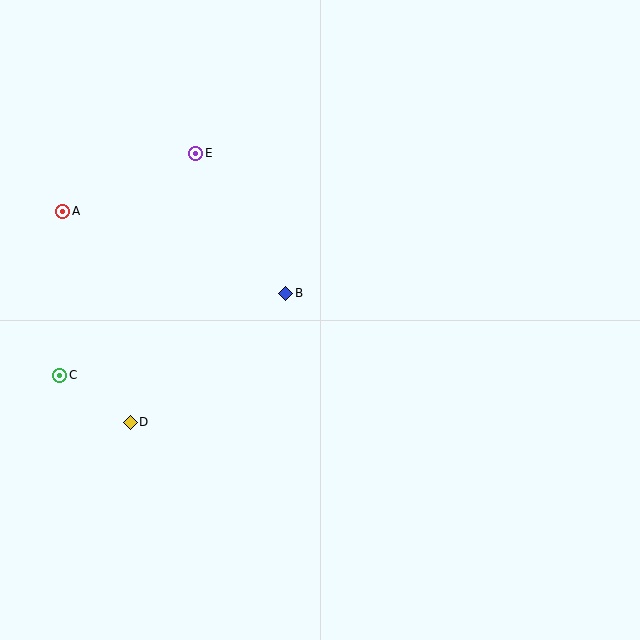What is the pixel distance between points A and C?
The distance between A and C is 164 pixels.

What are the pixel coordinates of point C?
Point C is at (60, 375).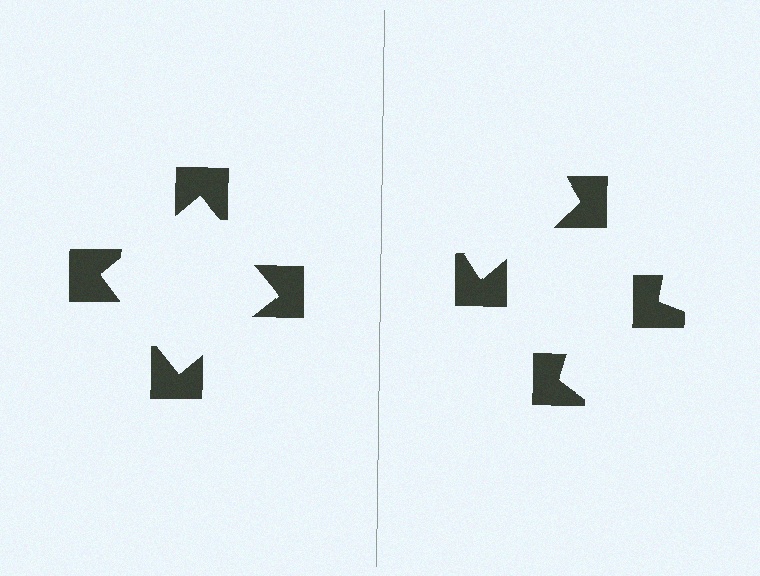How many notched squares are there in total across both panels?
8 — 4 on each side.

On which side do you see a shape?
An illusory square appears on the left side. On the right side the wedge cuts are rotated, so no coherent shape forms.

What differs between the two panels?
The notched squares are positioned identically on both sides; only the wedge orientations differ. On the left they align to a square; on the right they are misaligned.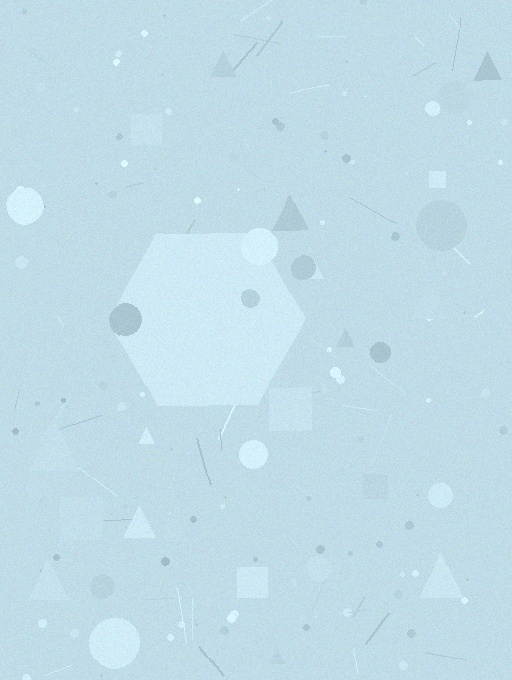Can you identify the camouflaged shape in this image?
The camouflaged shape is a hexagon.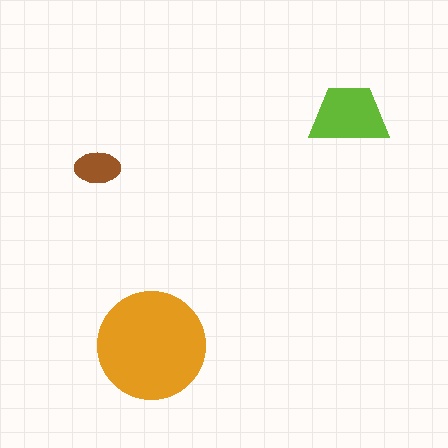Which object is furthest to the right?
The lime trapezoid is rightmost.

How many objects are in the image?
There are 3 objects in the image.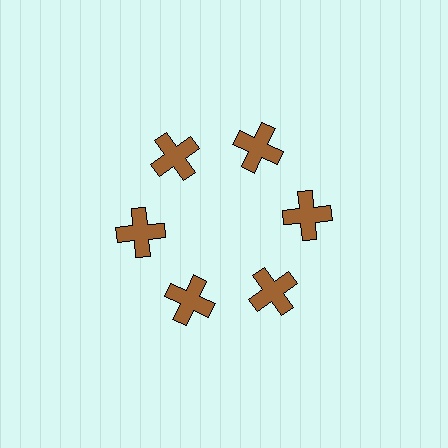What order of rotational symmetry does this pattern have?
This pattern has 6-fold rotational symmetry.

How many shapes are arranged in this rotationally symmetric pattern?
There are 6 shapes, arranged in 6 groups of 1.